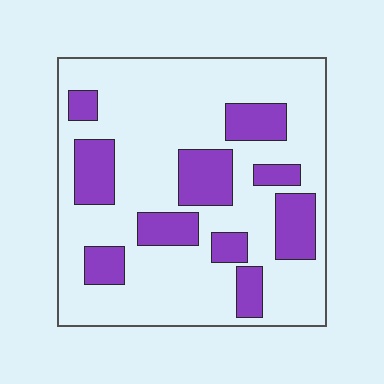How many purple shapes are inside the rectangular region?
10.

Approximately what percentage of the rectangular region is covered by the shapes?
Approximately 25%.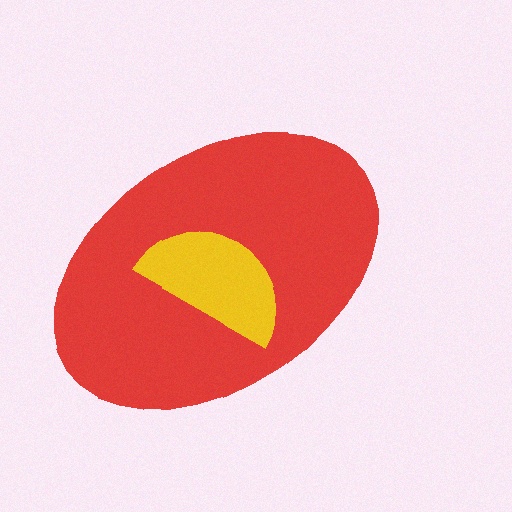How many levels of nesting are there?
2.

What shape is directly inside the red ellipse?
The yellow semicircle.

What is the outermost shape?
The red ellipse.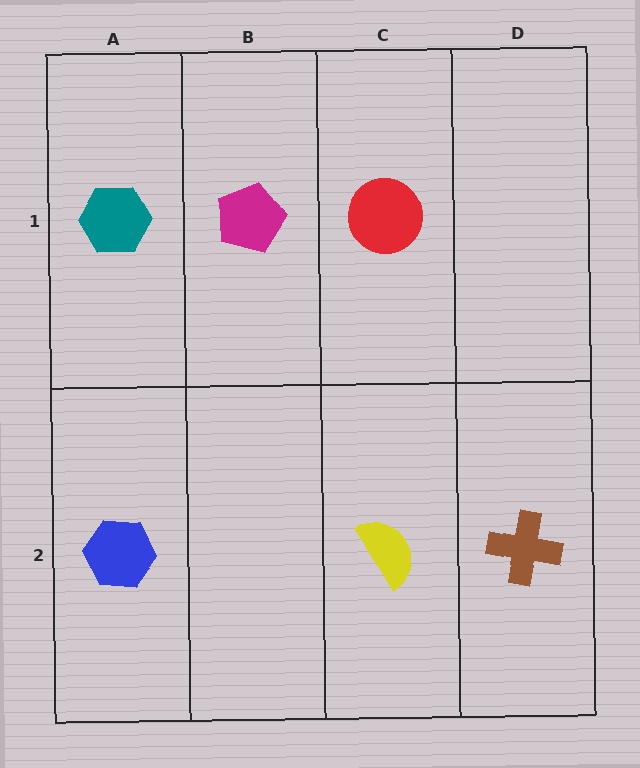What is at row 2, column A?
A blue hexagon.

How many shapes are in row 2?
3 shapes.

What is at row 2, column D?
A brown cross.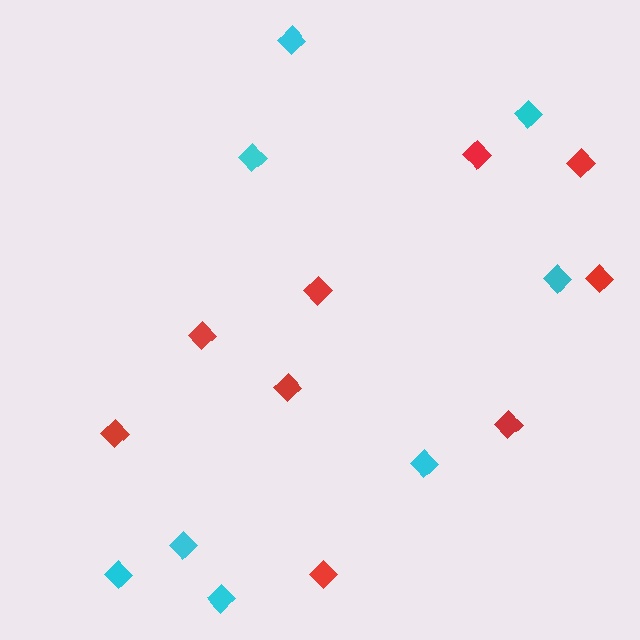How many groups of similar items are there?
There are 2 groups: one group of cyan diamonds (8) and one group of red diamonds (9).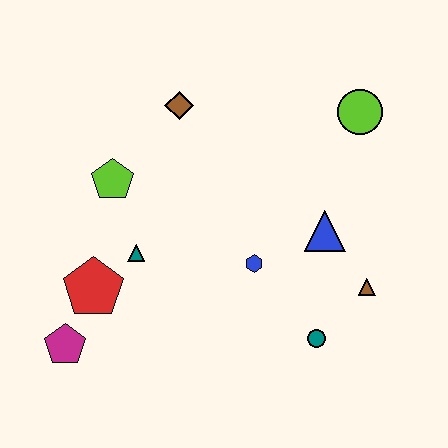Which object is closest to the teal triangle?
The red pentagon is closest to the teal triangle.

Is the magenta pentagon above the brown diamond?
No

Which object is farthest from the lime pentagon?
The brown triangle is farthest from the lime pentagon.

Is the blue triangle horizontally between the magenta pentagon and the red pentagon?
No